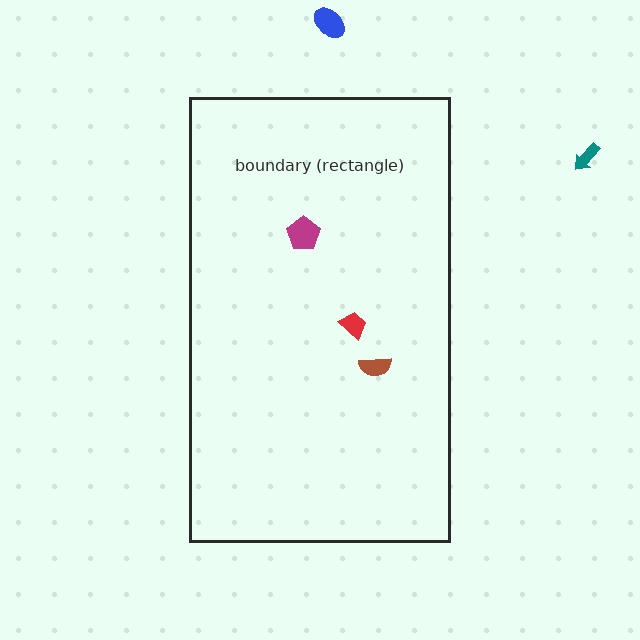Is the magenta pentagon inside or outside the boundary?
Inside.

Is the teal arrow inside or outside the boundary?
Outside.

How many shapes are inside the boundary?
3 inside, 2 outside.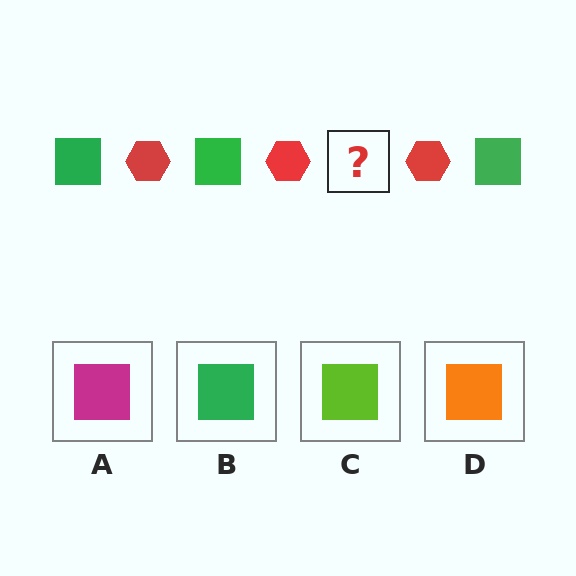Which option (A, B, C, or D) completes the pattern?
B.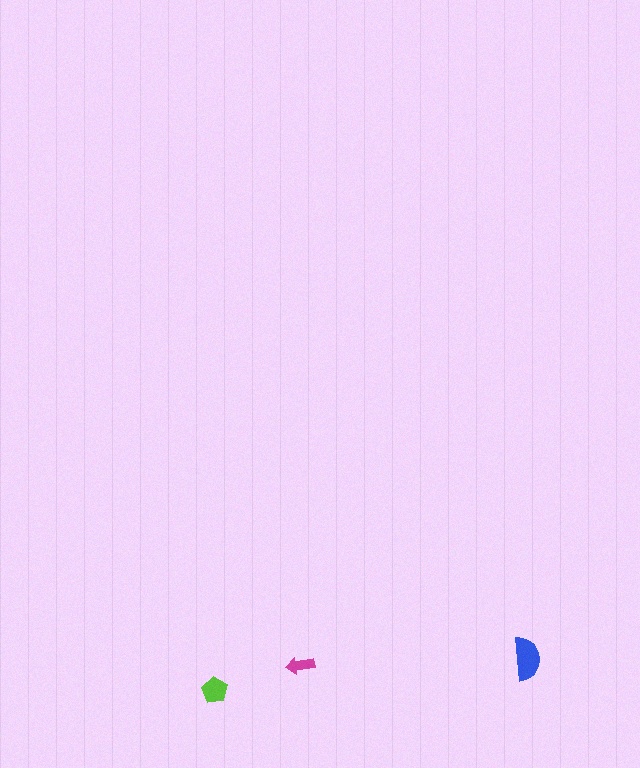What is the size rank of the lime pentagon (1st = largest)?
2nd.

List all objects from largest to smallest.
The blue semicircle, the lime pentagon, the magenta arrow.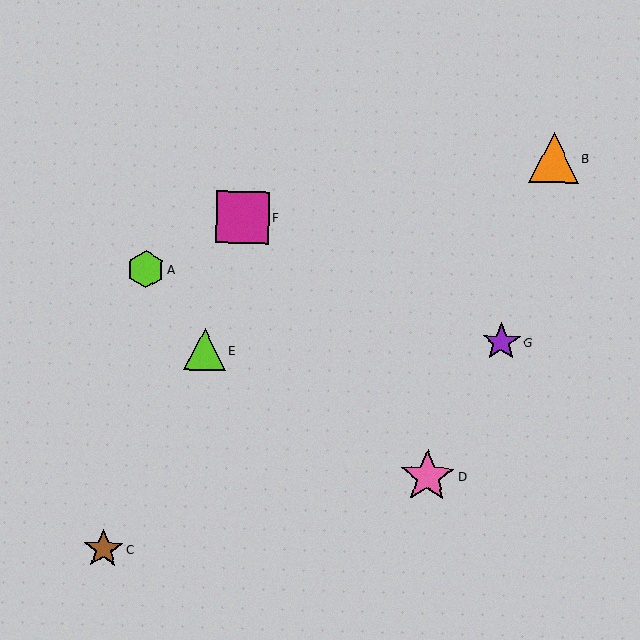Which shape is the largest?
The pink star (labeled D) is the largest.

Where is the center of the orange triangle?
The center of the orange triangle is at (554, 158).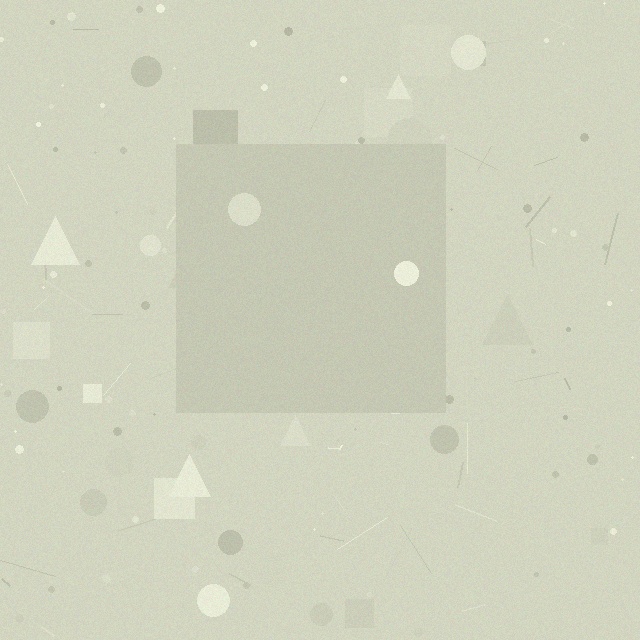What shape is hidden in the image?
A square is hidden in the image.